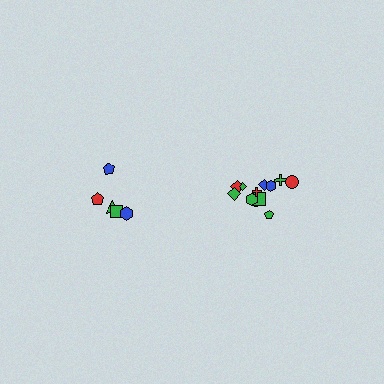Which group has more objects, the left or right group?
The right group.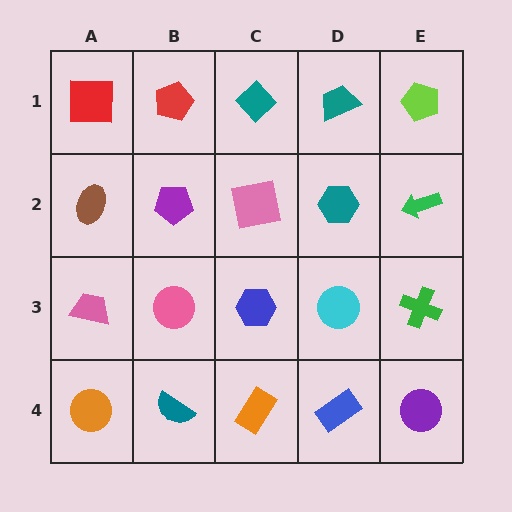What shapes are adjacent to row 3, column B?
A purple pentagon (row 2, column B), a teal semicircle (row 4, column B), a pink trapezoid (row 3, column A), a blue hexagon (row 3, column C).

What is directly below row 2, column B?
A pink circle.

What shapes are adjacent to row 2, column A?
A red square (row 1, column A), a pink trapezoid (row 3, column A), a purple pentagon (row 2, column B).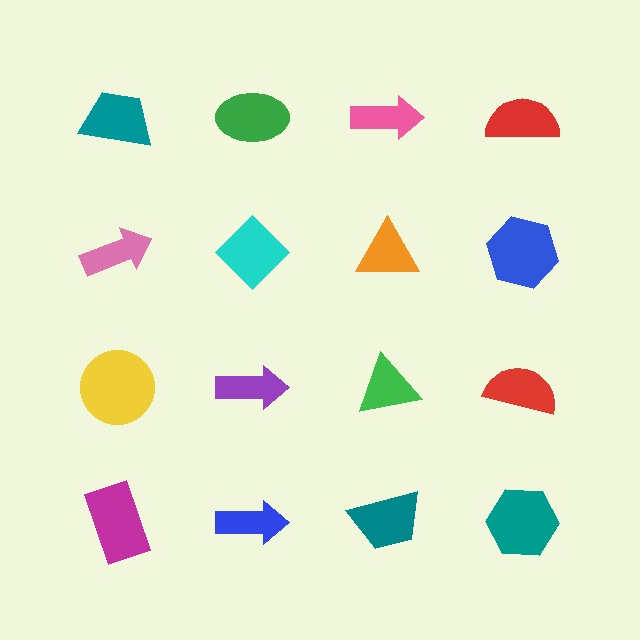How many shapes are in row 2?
4 shapes.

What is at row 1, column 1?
A teal trapezoid.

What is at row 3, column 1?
A yellow circle.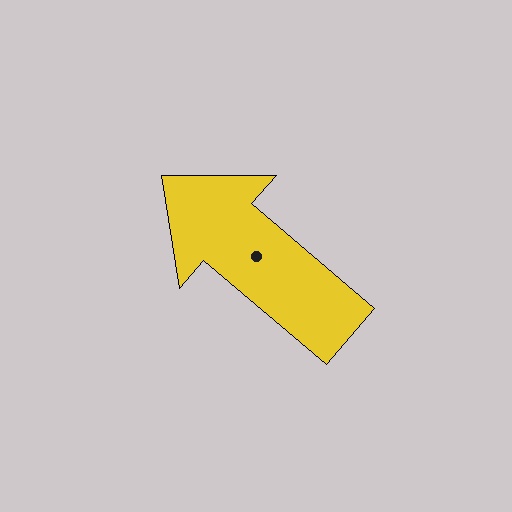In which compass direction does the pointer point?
Northwest.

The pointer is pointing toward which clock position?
Roughly 10 o'clock.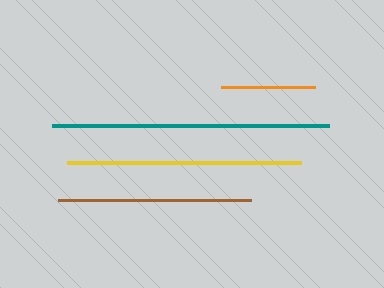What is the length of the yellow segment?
The yellow segment is approximately 233 pixels long.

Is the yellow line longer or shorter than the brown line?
The yellow line is longer than the brown line.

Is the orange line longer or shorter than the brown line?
The brown line is longer than the orange line.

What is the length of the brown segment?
The brown segment is approximately 193 pixels long.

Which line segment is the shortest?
The orange line is the shortest at approximately 94 pixels.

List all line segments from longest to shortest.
From longest to shortest: teal, yellow, brown, orange.